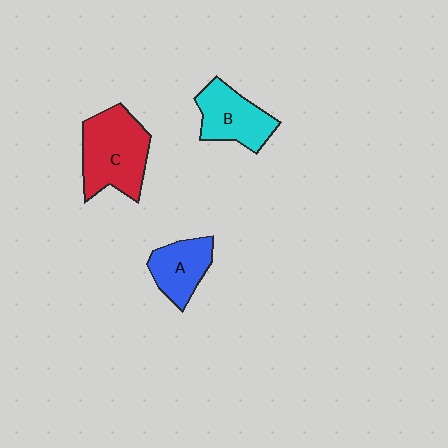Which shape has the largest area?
Shape C (red).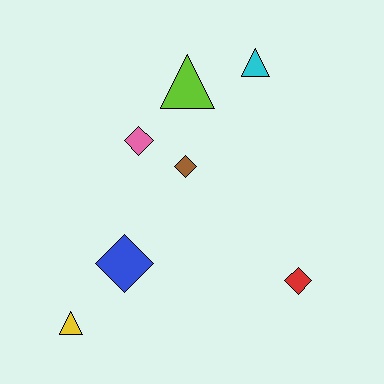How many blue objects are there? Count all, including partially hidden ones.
There is 1 blue object.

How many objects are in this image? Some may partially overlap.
There are 7 objects.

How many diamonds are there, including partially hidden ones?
There are 4 diamonds.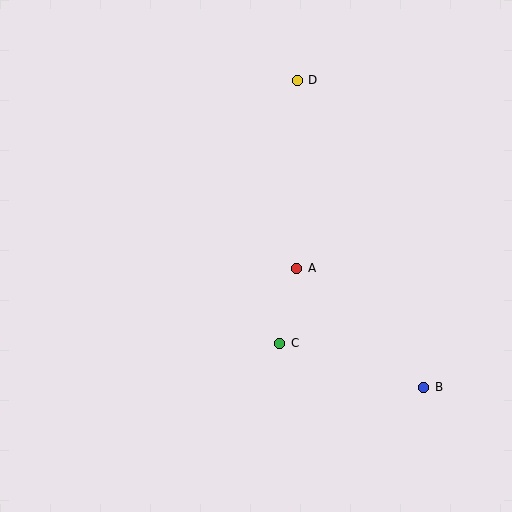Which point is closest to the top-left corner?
Point D is closest to the top-left corner.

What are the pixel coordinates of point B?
Point B is at (424, 387).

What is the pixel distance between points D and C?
The distance between D and C is 264 pixels.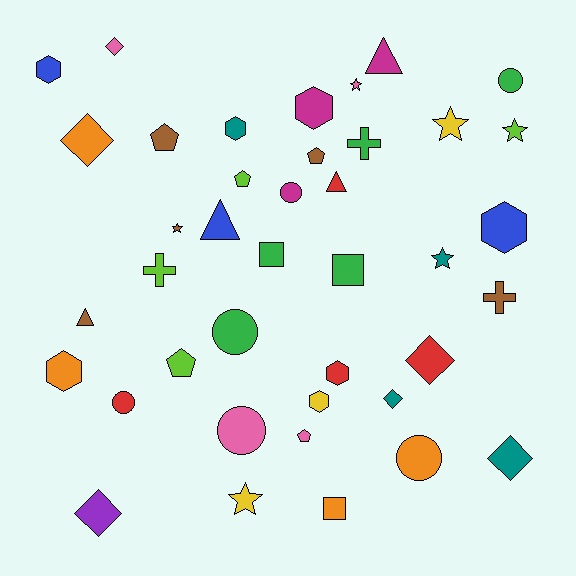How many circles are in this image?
There are 6 circles.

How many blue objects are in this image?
There are 3 blue objects.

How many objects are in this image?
There are 40 objects.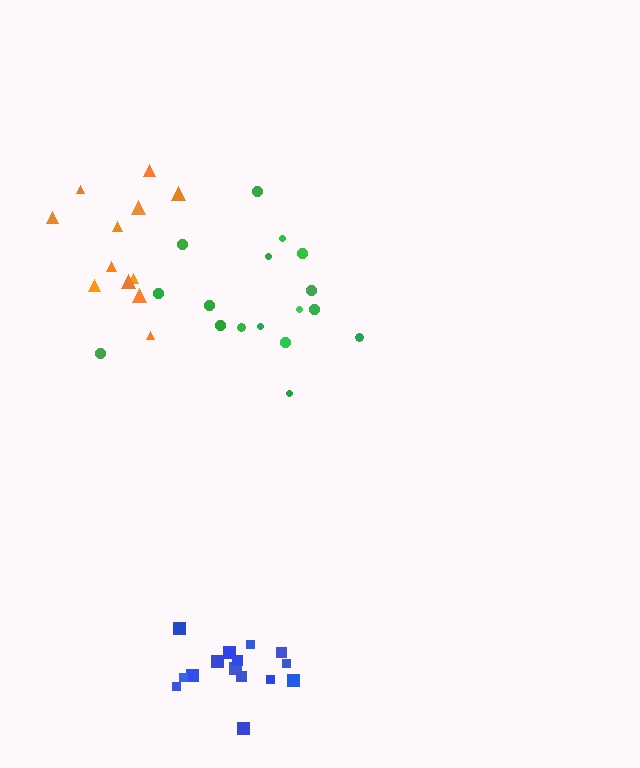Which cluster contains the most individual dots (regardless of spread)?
Green (17).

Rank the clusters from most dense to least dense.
blue, orange, green.